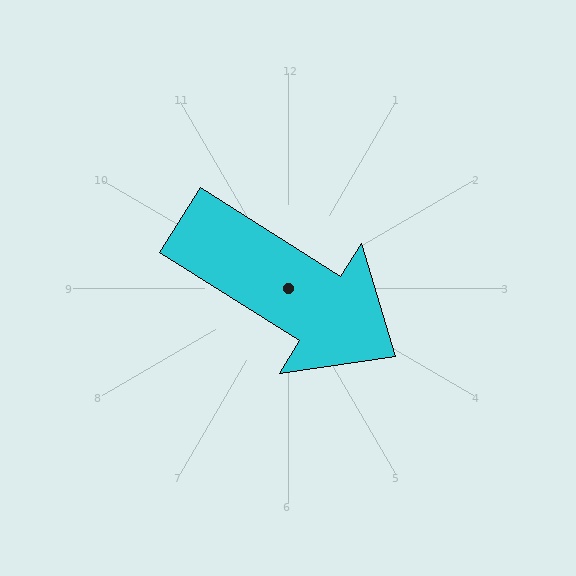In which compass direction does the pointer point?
Southeast.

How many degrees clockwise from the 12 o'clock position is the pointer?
Approximately 122 degrees.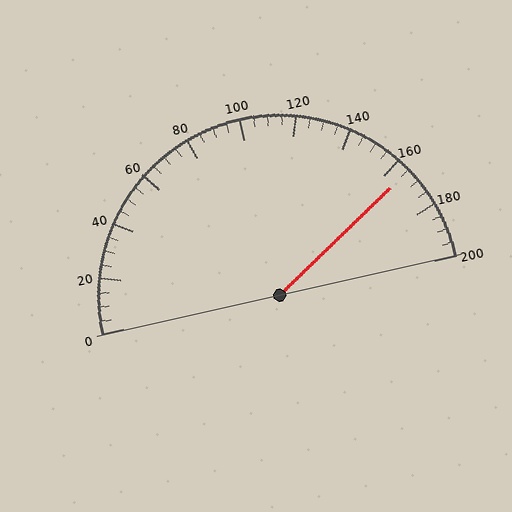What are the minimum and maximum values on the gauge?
The gauge ranges from 0 to 200.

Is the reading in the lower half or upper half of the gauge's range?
The reading is in the upper half of the range (0 to 200).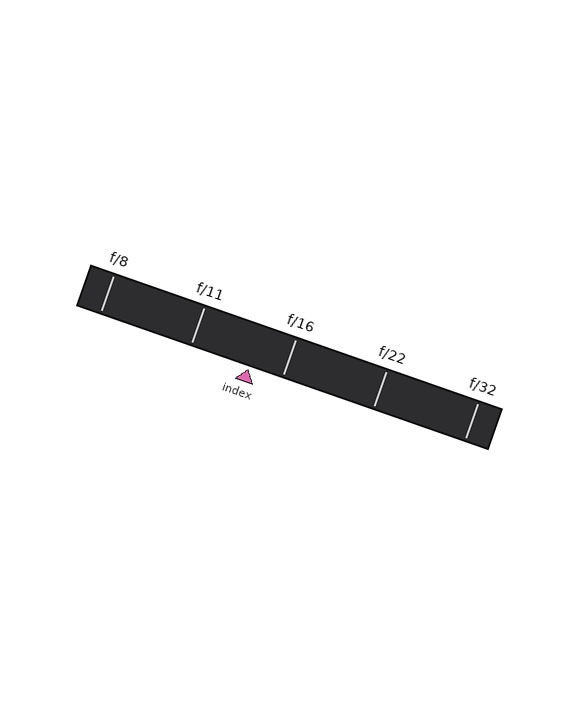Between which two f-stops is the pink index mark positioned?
The index mark is between f/11 and f/16.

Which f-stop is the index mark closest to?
The index mark is closest to f/16.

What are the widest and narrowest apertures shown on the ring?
The widest aperture shown is f/8 and the narrowest is f/32.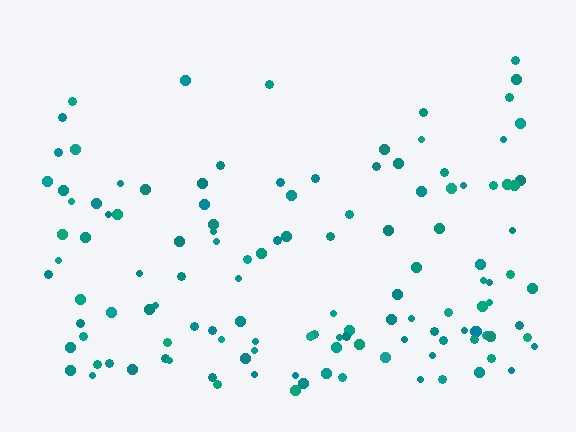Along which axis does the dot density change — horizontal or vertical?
Vertical.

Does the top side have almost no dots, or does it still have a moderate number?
Still a moderate number, just noticeably fewer than the bottom.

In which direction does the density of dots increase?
From top to bottom, with the bottom side densest.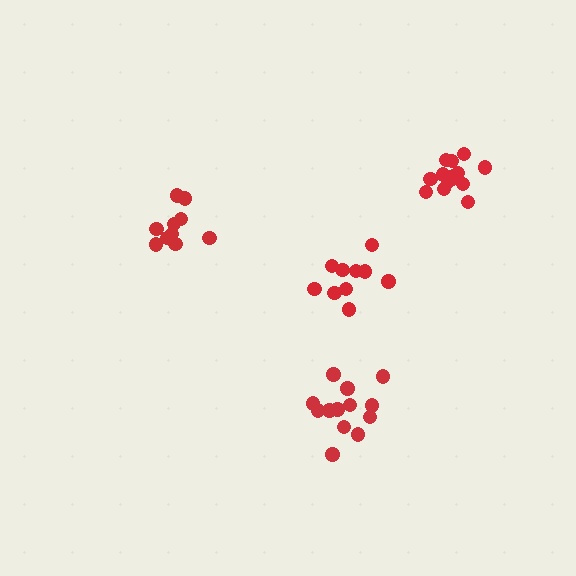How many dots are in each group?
Group 1: 13 dots, Group 2: 10 dots, Group 3: 14 dots, Group 4: 10 dots (47 total).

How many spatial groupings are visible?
There are 4 spatial groupings.